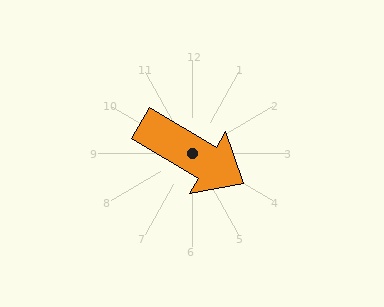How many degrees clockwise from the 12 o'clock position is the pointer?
Approximately 120 degrees.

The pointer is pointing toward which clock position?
Roughly 4 o'clock.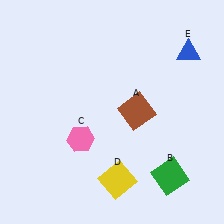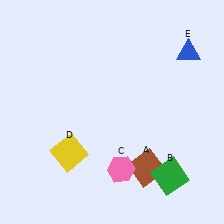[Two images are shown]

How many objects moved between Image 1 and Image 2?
3 objects moved between the two images.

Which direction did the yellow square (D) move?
The yellow square (D) moved left.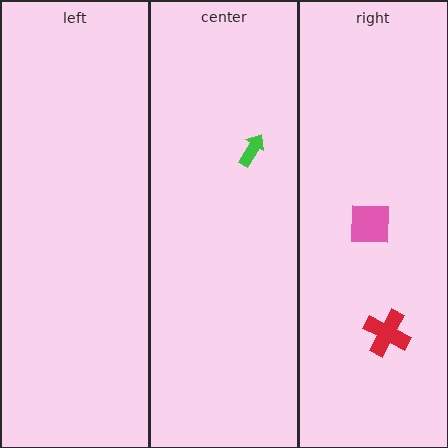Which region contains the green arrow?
The center region.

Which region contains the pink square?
The right region.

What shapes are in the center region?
The green arrow.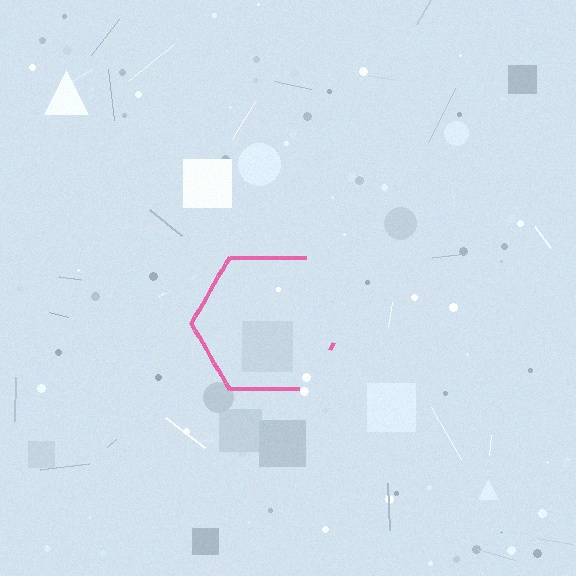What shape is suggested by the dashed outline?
The dashed outline suggests a hexagon.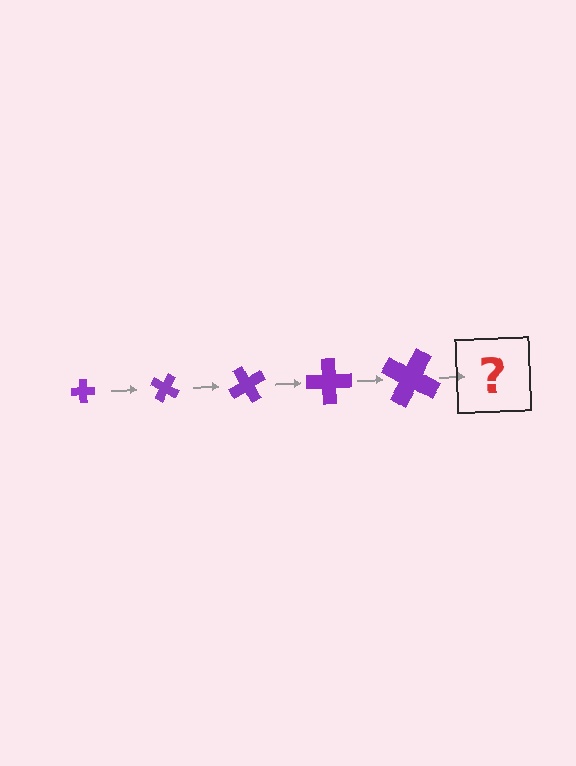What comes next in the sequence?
The next element should be a cross, larger than the previous one and rotated 150 degrees from the start.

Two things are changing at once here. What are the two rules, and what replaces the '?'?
The two rules are that the cross grows larger each step and it rotates 30 degrees each step. The '?' should be a cross, larger than the previous one and rotated 150 degrees from the start.